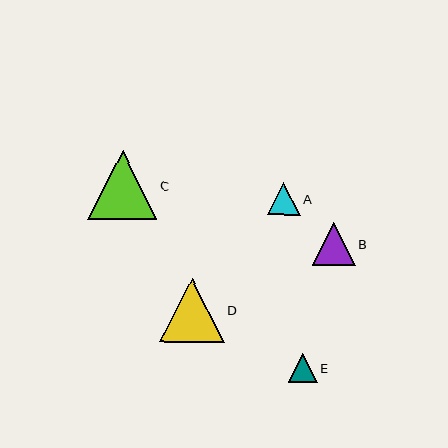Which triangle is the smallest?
Triangle E is the smallest with a size of approximately 29 pixels.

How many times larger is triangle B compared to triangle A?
Triangle B is approximately 1.3 times the size of triangle A.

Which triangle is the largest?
Triangle C is the largest with a size of approximately 69 pixels.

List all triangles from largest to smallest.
From largest to smallest: C, D, B, A, E.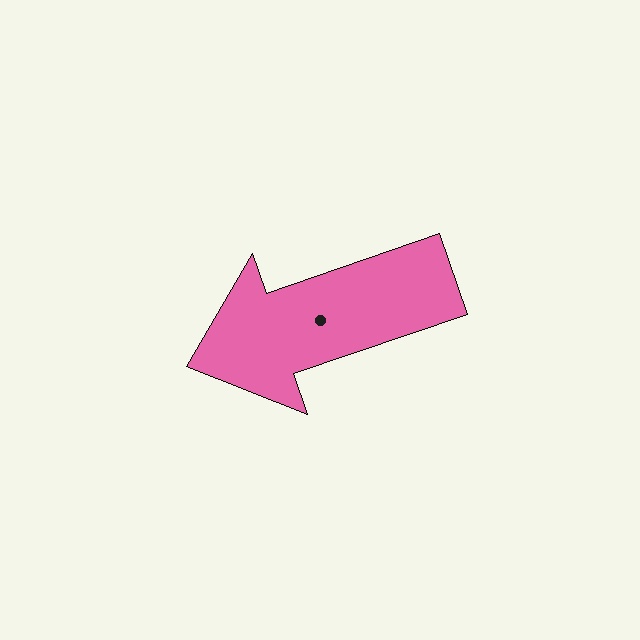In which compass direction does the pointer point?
West.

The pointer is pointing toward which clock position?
Roughly 8 o'clock.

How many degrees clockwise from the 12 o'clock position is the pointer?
Approximately 251 degrees.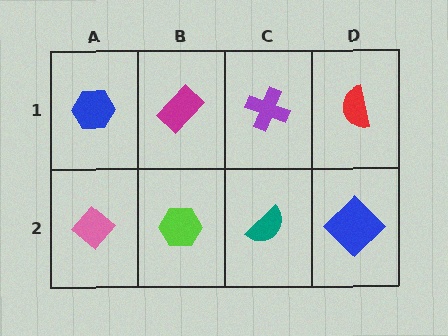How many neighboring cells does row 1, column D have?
2.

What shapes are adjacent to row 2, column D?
A red semicircle (row 1, column D), a teal semicircle (row 2, column C).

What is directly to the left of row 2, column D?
A teal semicircle.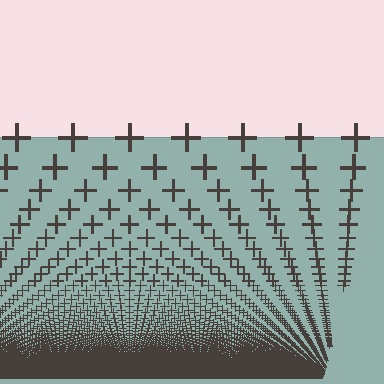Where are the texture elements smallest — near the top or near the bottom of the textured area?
Near the bottom.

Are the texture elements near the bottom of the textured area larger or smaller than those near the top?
Smaller. The gradient is inverted — elements near the bottom are smaller and denser.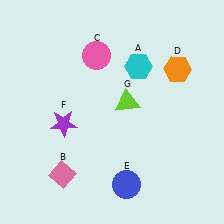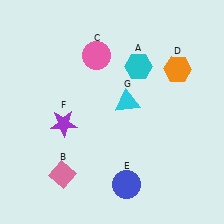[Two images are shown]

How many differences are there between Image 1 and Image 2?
There is 1 difference between the two images.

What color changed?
The triangle (G) changed from lime in Image 1 to cyan in Image 2.